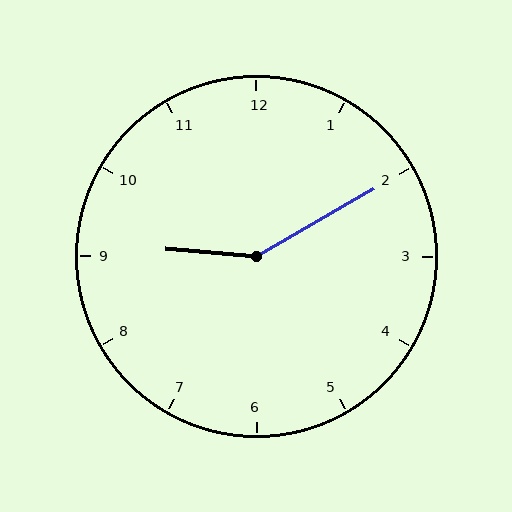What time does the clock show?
9:10.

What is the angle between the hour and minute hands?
Approximately 145 degrees.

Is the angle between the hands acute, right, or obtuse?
It is obtuse.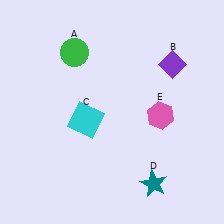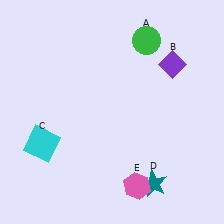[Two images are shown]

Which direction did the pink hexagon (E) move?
The pink hexagon (E) moved down.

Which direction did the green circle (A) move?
The green circle (A) moved right.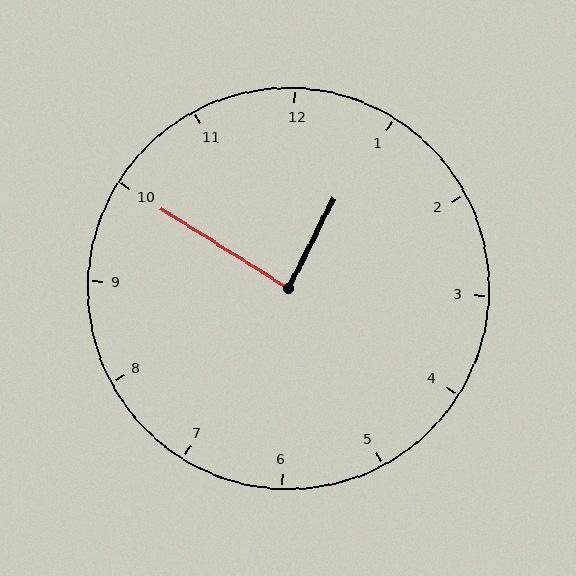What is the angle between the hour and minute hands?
Approximately 85 degrees.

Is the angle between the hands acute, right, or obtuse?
It is right.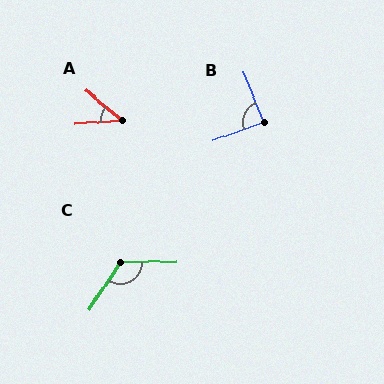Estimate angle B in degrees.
Approximately 88 degrees.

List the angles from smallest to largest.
A (43°), B (88°), C (123°).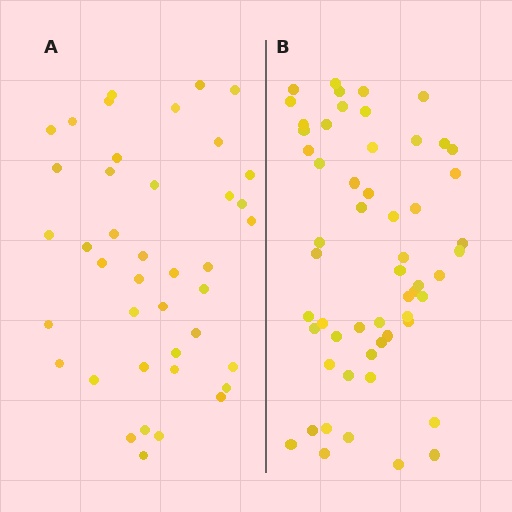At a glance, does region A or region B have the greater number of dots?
Region B (the right region) has more dots.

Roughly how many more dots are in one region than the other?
Region B has approximately 15 more dots than region A.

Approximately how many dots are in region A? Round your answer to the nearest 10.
About 40 dots. (The exact count is 41, which rounds to 40.)